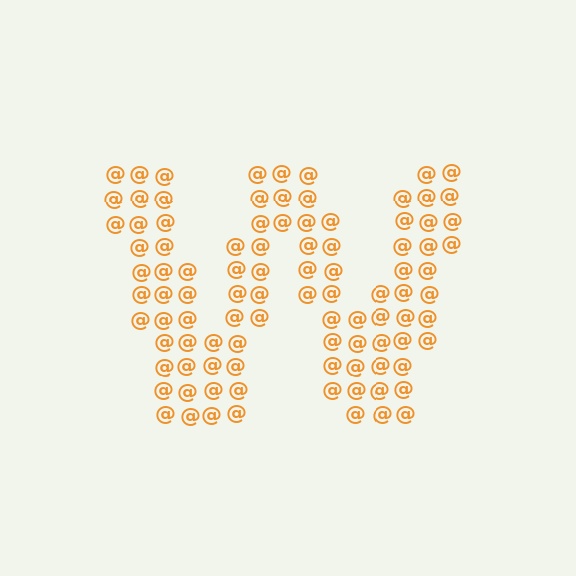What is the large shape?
The large shape is the letter W.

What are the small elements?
The small elements are at signs.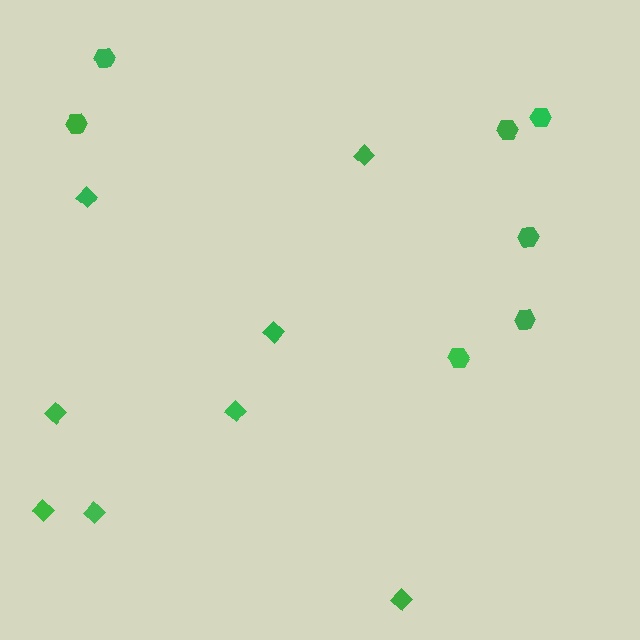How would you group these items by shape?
There are 2 groups: one group of diamonds (8) and one group of hexagons (7).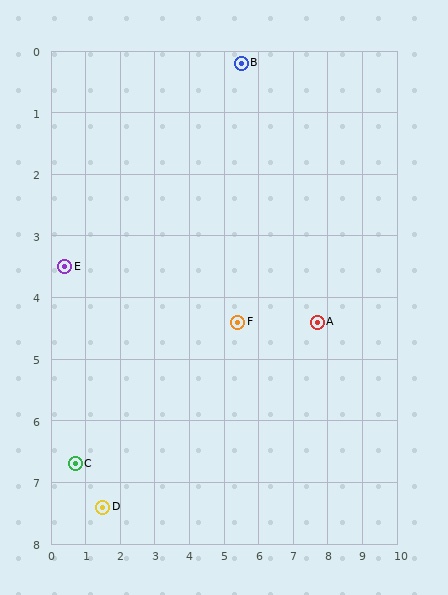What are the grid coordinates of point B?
Point B is at approximately (5.5, 0.2).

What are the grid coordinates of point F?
Point F is at approximately (5.4, 4.4).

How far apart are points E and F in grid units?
Points E and F are about 5.1 grid units apart.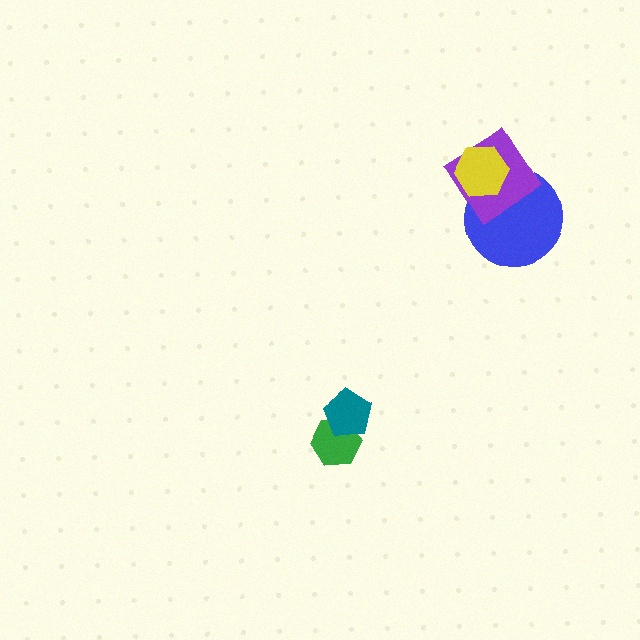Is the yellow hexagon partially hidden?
No, no other shape covers it.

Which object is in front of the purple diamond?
The yellow hexagon is in front of the purple diamond.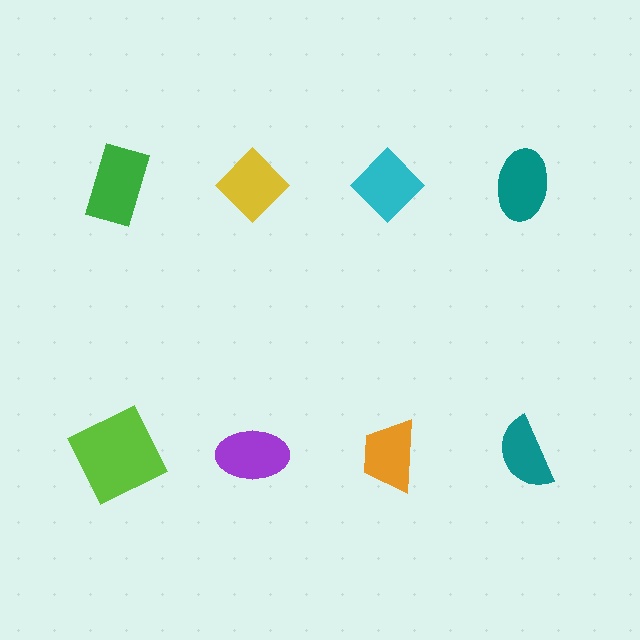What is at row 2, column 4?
A teal semicircle.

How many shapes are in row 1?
4 shapes.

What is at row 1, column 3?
A cyan diamond.